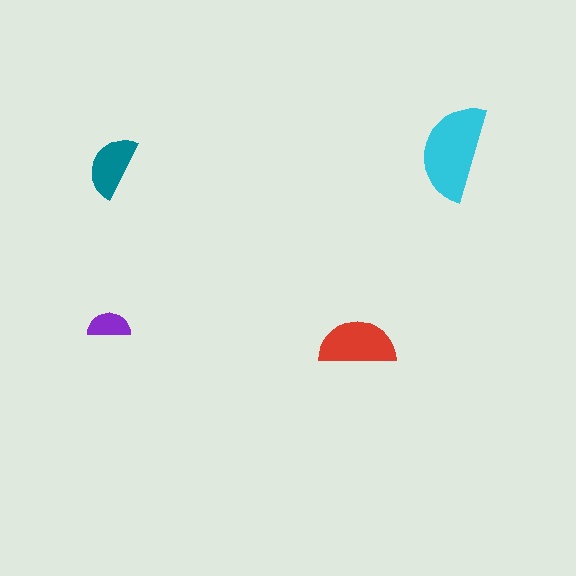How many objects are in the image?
There are 4 objects in the image.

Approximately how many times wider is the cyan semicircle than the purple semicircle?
About 2 times wider.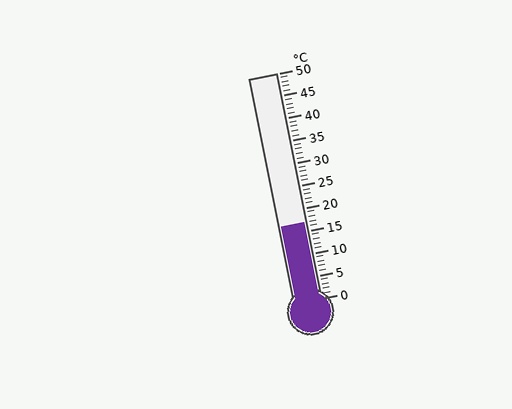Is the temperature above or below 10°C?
The temperature is above 10°C.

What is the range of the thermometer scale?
The thermometer scale ranges from 0°C to 50°C.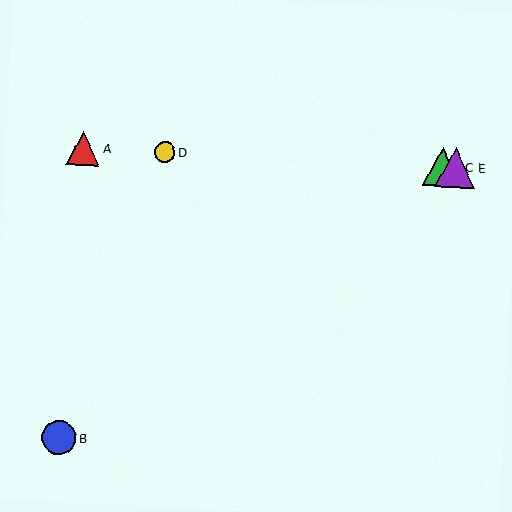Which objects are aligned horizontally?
Objects A, C, D, E are aligned horizontally.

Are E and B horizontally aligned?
No, E is at y≈167 and B is at y≈438.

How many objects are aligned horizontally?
4 objects (A, C, D, E) are aligned horizontally.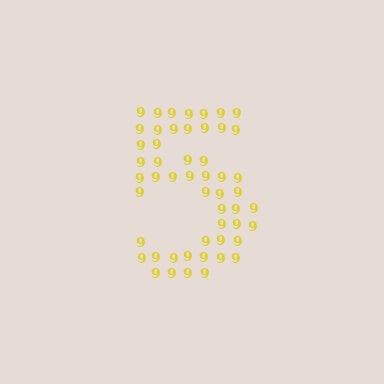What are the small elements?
The small elements are digit 9's.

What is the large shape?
The large shape is the digit 5.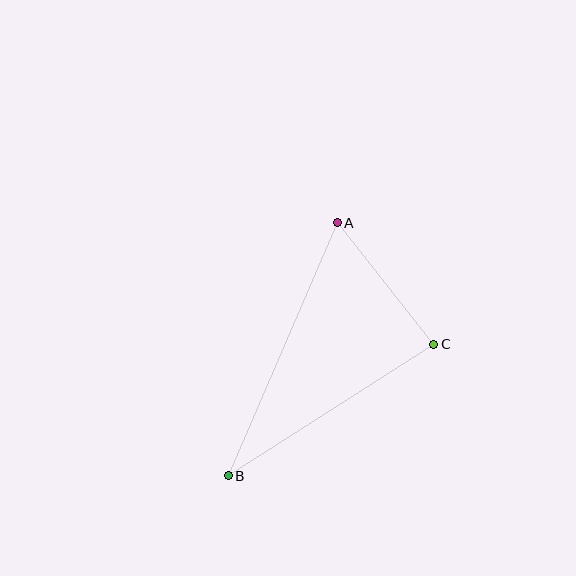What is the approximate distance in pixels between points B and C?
The distance between B and C is approximately 244 pixels.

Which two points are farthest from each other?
Points A and B are farthest from each other.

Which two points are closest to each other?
Points A and C are closest to each other.